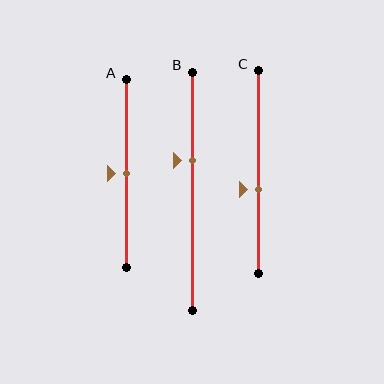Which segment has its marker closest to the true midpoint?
Segment A has its marker closest to the true midpoint.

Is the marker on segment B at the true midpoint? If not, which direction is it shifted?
No, the marker on segment B is shifted upward by about 13% of the segment length.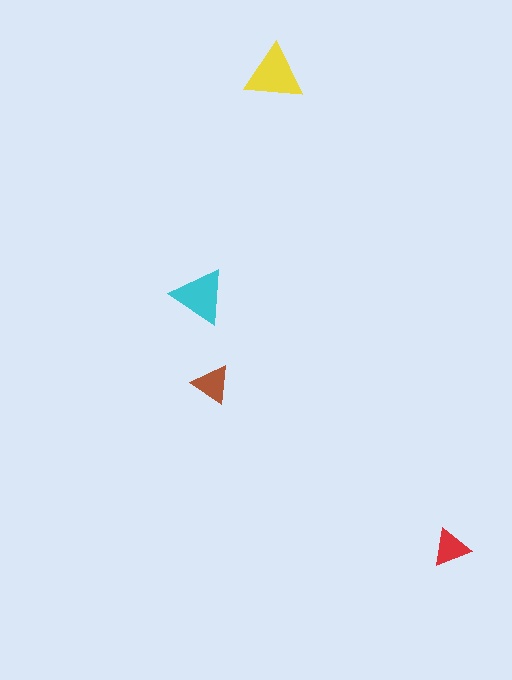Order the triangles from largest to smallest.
the yellow one, the cyan one, the brown one, the red one.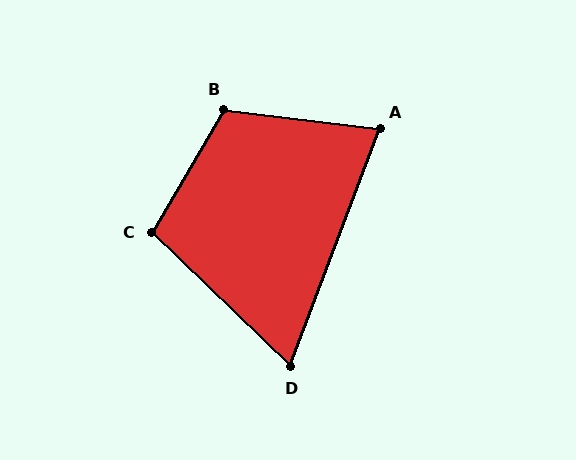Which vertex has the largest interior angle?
B, at approximately 113 degrees.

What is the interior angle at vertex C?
Approximately 103 degrees (obtuse).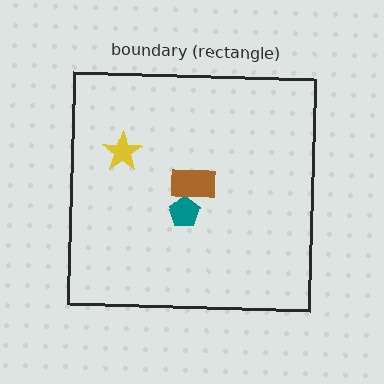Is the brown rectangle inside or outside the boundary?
Inside.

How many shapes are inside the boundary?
3 inside, 0 outside.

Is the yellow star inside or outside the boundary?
Inside.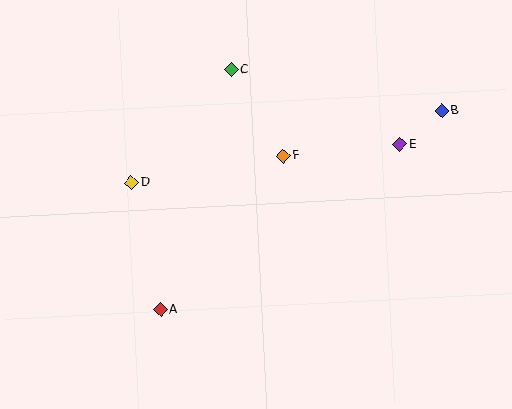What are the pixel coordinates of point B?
Point B is at (442, 111).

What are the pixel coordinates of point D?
Point D is at (131, 183).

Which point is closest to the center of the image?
Point F at (283, 156) is closest to the center.